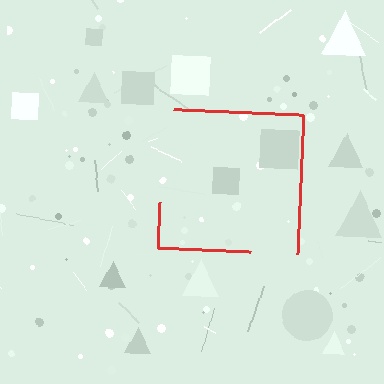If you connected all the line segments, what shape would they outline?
They would outline a square.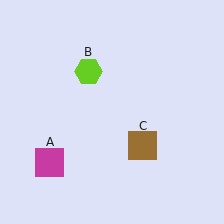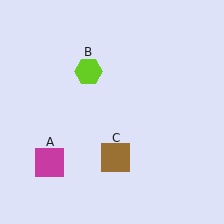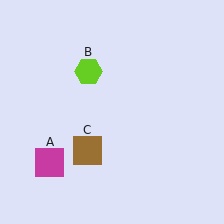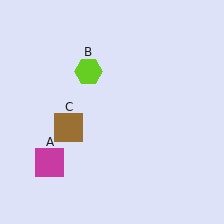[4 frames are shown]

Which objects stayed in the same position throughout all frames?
Magenta square (object A) and lime hexagon (object B) remained stationary.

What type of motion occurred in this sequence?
The brown square (object C) rotated clockwise around the center of the scene.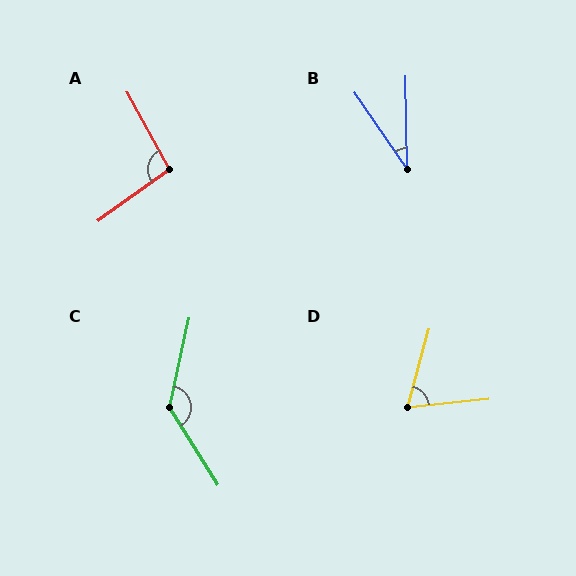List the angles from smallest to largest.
B (33°), D (68°), A (97°), C (136°).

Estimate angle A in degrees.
Approximately 97 degrees.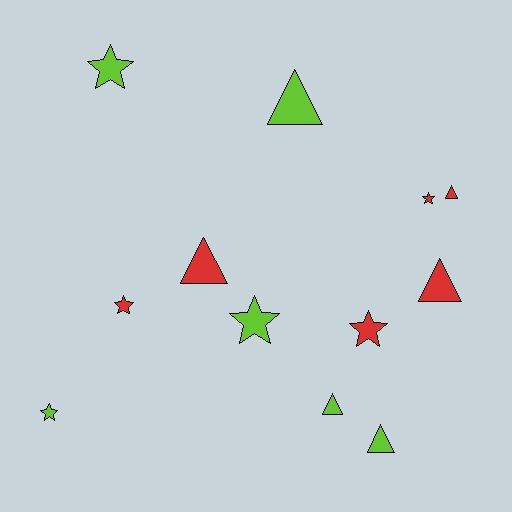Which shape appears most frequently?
Star, with 6 objects.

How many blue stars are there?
There are no blue stars.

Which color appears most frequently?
Lime, with 6 objects.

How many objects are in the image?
There are 12 objects.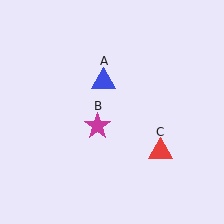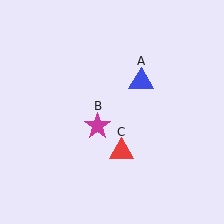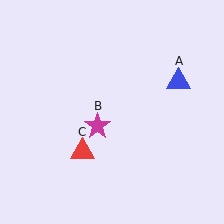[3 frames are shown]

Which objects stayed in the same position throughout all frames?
Magenta star (object B) remained stationary.